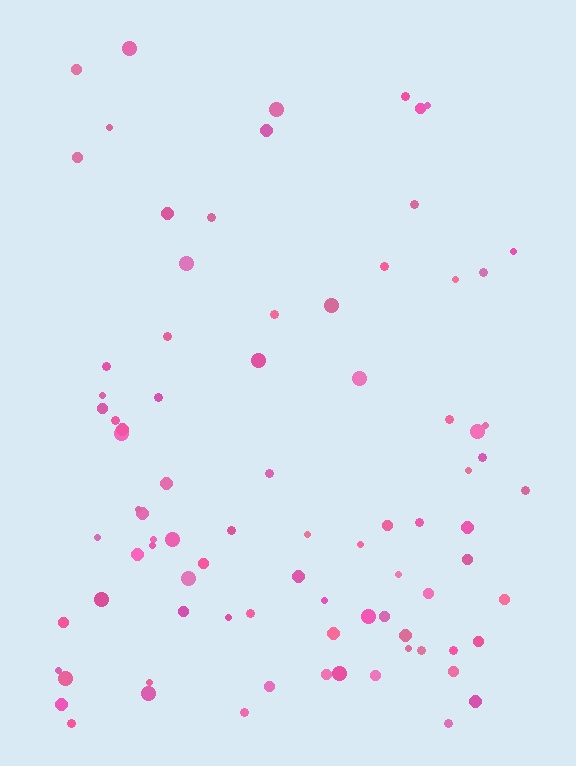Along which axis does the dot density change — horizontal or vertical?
Vertical.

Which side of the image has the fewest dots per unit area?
The top.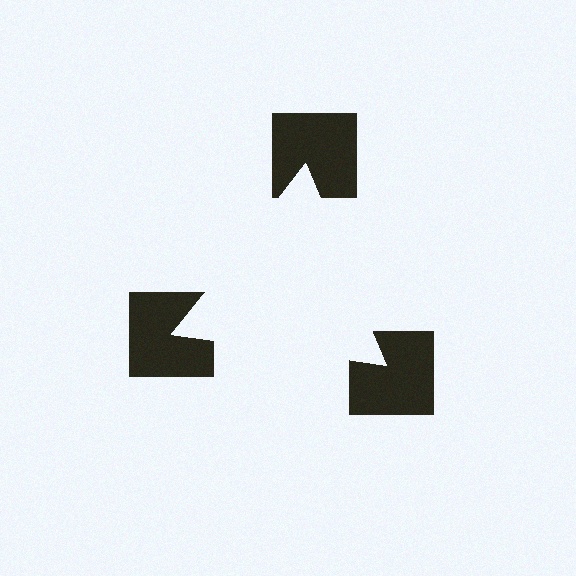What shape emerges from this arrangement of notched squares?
An illusory triangle — its edges are inferred from the aligned wedge cuts in the notched squares, not physically drawn.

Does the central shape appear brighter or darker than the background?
It typically appears slightly brighter than the background, even though no actual brightness change is drawn.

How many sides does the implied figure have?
3 sides.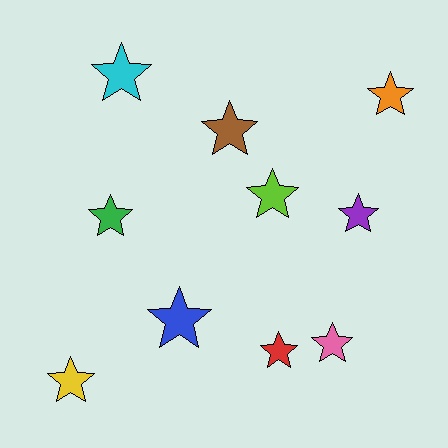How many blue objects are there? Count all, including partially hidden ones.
There is 1 blue object.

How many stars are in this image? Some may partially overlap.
There are 10 stars.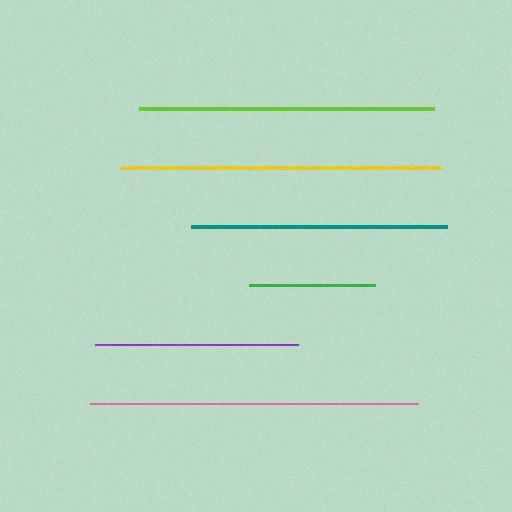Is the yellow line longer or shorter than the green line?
The yellow line is longer than the green line.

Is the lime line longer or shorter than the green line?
The lime line is longer than the green line.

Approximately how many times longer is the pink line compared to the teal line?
The pink line is approximately 1.3 times the length of the teal line.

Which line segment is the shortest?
The green line is the shortest at approximately 126 pixels.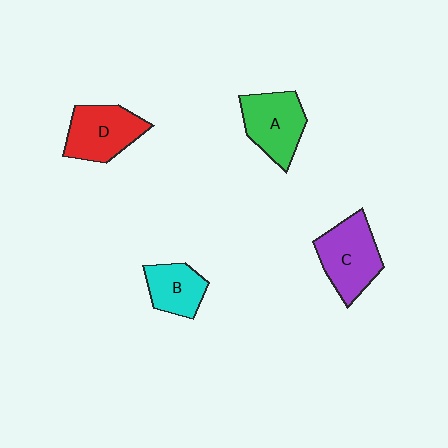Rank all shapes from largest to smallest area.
From largest to smallest: C (purple), D (red), A (green), B (cyan).